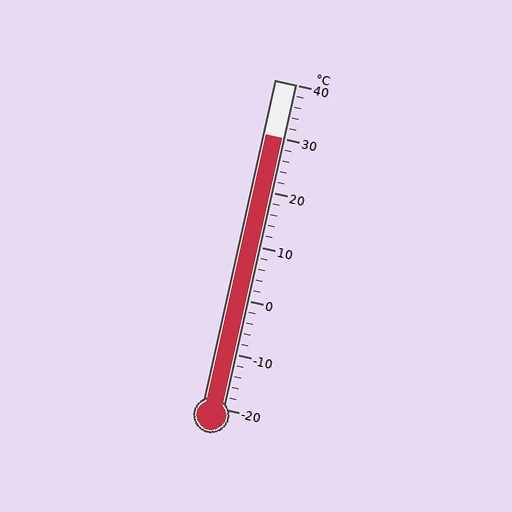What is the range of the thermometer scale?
The thermometer scale ranges from -20°C to 40°C.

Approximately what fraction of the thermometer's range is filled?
The thermometer is filled to approximately 85% of its range.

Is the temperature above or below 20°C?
The temperature is above 20°C.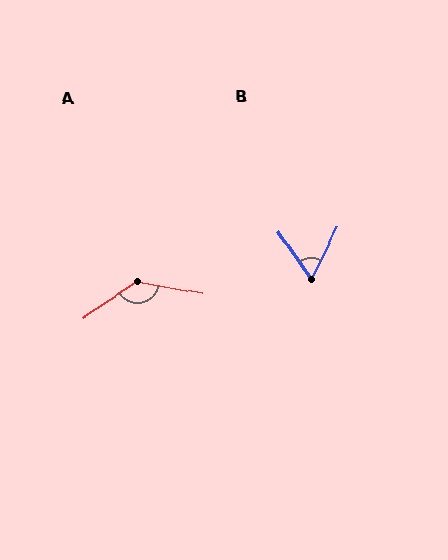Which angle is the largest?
A, at approximately 135 degrees.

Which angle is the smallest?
B, at approximately 61 degrees.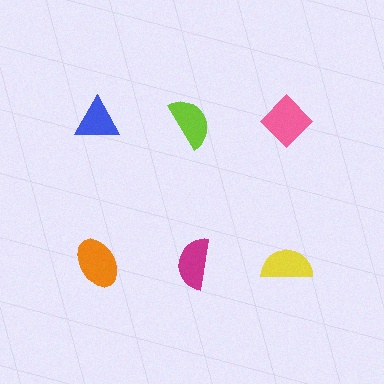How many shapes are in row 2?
3 shapes.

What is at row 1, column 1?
A blue triangle.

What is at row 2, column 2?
A magenta semicircle.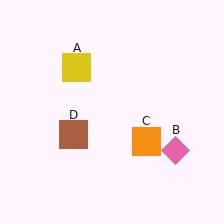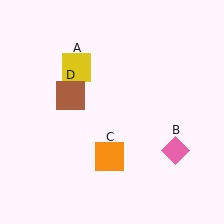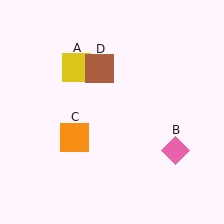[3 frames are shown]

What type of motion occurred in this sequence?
The orange square (object C), brown square (object D) rotated clockwise around the center of the scene.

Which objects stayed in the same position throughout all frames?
Yellow square (object A) and pink diamond (object B) remained stationary.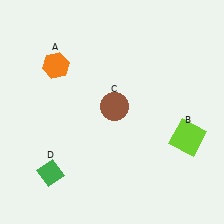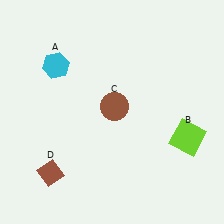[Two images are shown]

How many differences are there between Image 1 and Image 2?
There are 2 differences between the two images.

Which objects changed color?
A changed from orange to cyan. D changed from green to brown.